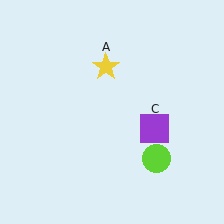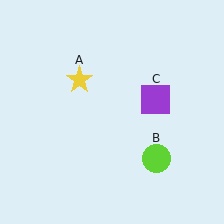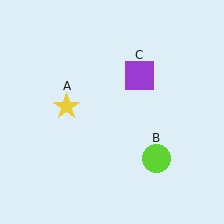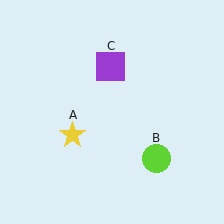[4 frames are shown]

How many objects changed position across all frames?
2 objects changed position: yellow star (object A), purple square (object C).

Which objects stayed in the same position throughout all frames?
Lime circle (object B) remained stationary.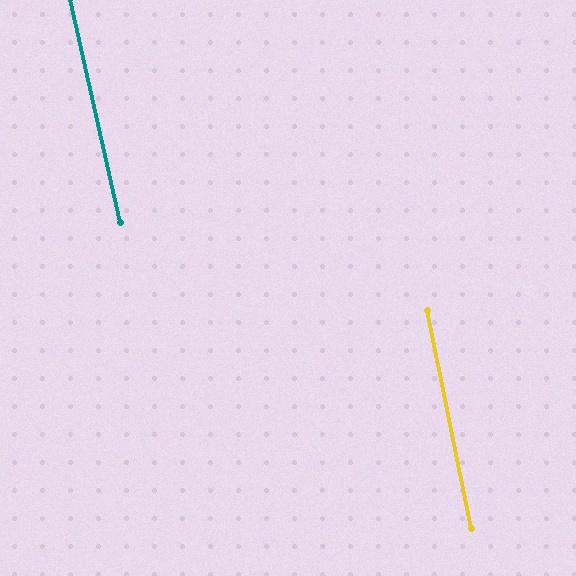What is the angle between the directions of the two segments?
Approximately 2 degrees.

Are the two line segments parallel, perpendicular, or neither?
Parallel — their directions differ by only 1.5°.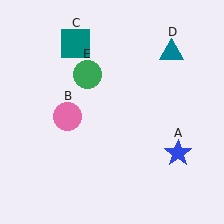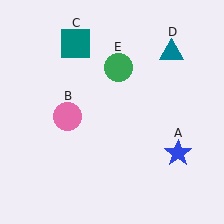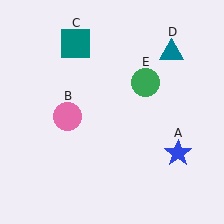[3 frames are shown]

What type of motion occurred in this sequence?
The green circle (object E) rotated clockwise around the center of the scene.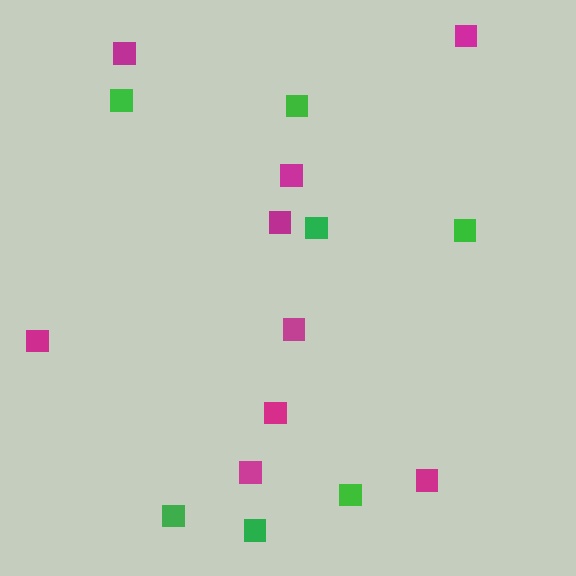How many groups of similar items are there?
There are 2 groups: one group of green squares (7) and one group of magenta squares (9).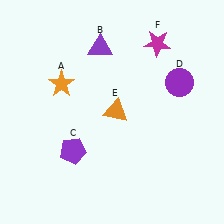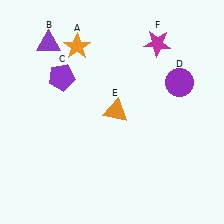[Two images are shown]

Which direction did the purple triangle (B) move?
The purple triangle (B) moved left.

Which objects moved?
The objects that moved are: the orange star (A), the purple triangle (B), the purple pentagon (C).